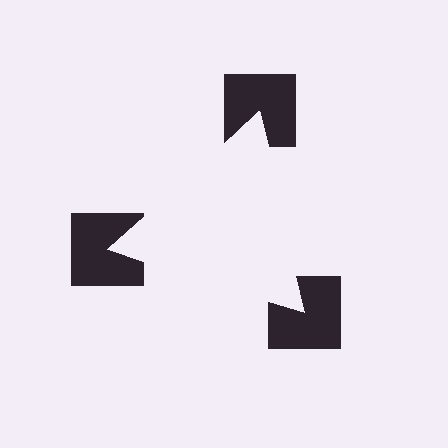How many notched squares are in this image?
There are 3 — one at each vertex of the illusory triangle.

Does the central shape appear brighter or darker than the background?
It typically appears slightly brighter than the background, even though no actual brightness change is drawn.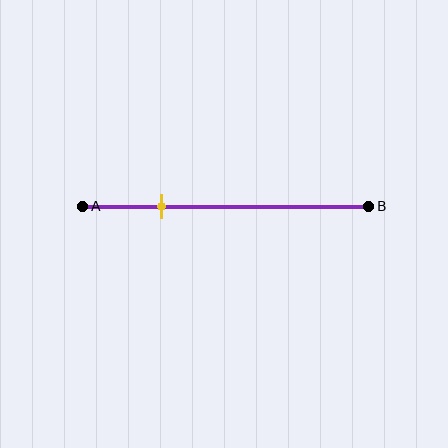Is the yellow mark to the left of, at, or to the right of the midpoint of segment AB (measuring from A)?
The yellow mark is to the left of the midpoint of segment AB.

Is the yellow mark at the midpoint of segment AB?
No, the mark is at about 30% from A, not at the 50% midpoint.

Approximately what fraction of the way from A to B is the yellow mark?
The yellow mark is approximately 30% of the way from A to B.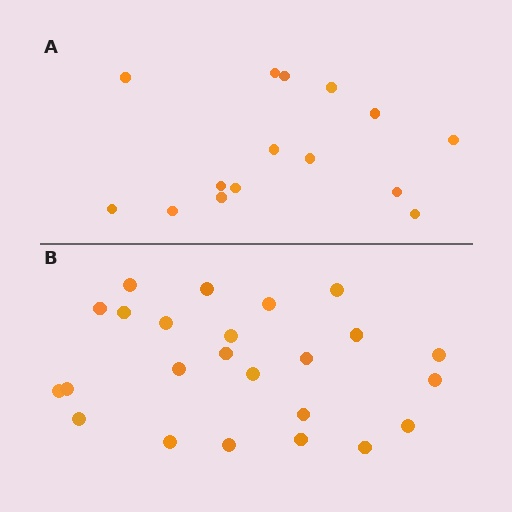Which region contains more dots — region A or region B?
Region B (the bottom region) has more dots.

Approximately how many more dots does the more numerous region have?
Region B has roughly 8 or so more dots than region A.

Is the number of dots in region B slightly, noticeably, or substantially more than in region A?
Region B has substantially more. The ratio is roughly 1.6 to 1.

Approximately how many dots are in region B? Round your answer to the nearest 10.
About 20 dots. (The exact count is 24, which rounds to 20.)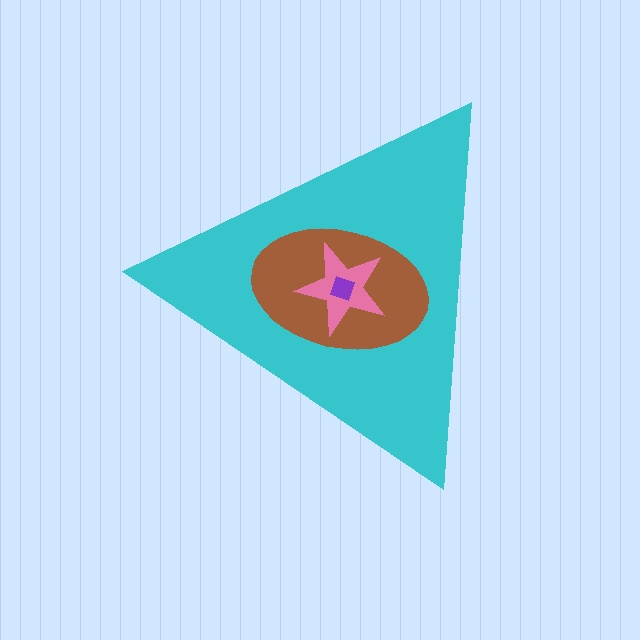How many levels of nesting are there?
4.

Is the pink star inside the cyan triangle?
Yes.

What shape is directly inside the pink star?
The purple diamond.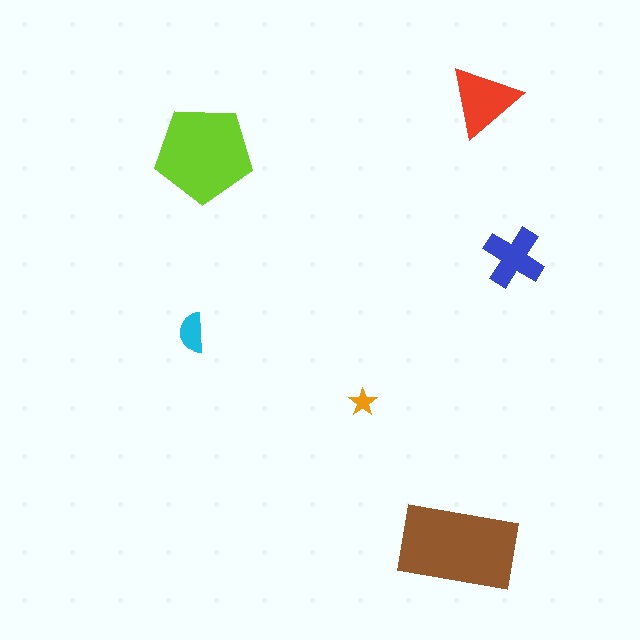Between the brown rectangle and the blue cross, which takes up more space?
The brown rectangle.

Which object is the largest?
The brown rectangle.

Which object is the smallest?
The orange star.